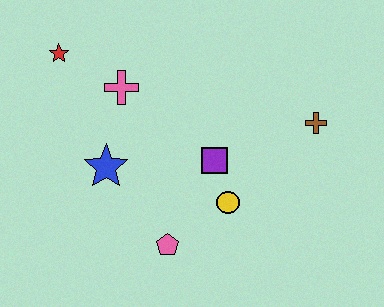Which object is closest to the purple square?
The yellow circle is closest to the purple square.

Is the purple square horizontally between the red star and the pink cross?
No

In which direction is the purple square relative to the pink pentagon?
The purple square is above the pink pentagon.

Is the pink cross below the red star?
Yes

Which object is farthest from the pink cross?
The brown cross is farthest from the pink cross.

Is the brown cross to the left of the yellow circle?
No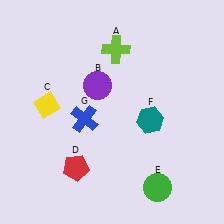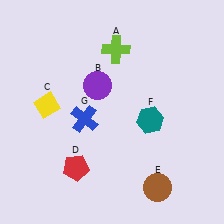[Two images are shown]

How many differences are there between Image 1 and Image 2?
There is 1 difference between the two images.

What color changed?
The circle (E) changed from green in Image 1 to brown in Image 2.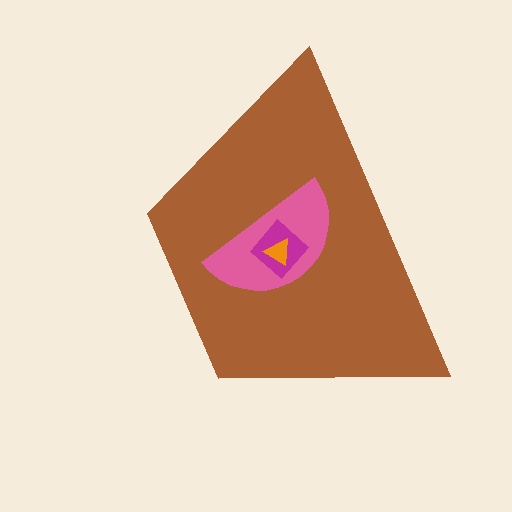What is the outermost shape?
The brown trapezoid.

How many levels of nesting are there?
4.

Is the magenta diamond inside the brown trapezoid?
Yes.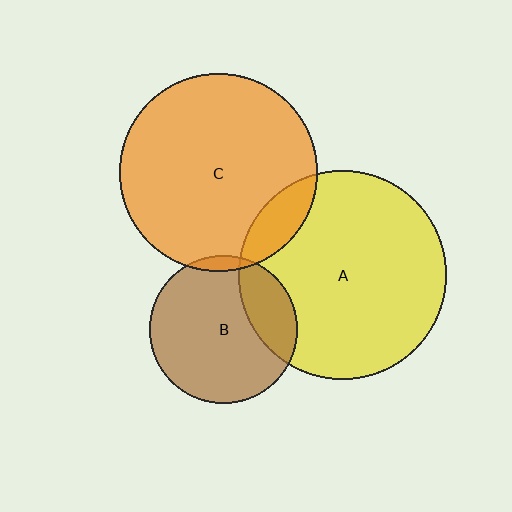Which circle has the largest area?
Circle A (yellow).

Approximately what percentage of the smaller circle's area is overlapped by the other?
Approximately 20%.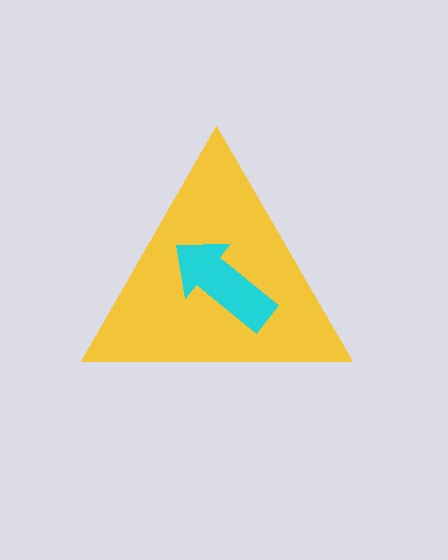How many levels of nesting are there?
2.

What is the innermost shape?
The cyan arrow.